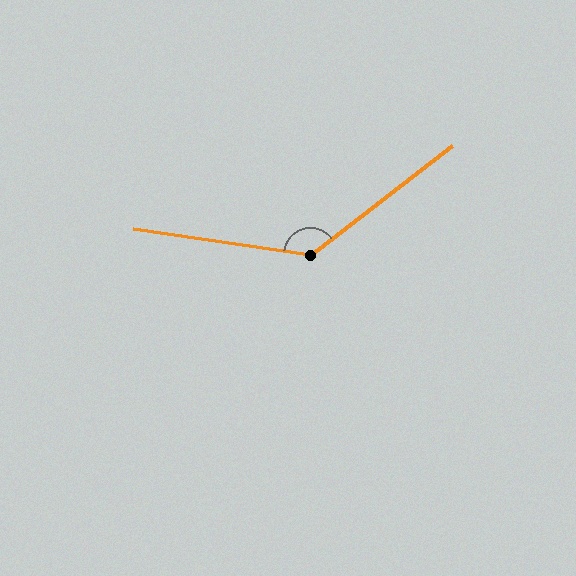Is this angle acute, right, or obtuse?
It is obtuse.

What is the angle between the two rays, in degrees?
Approximately 134 degrees.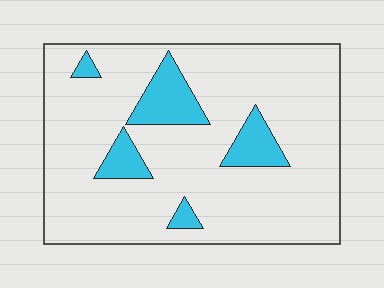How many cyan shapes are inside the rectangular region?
5.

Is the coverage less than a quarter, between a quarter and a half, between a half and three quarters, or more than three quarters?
Less than a quarter.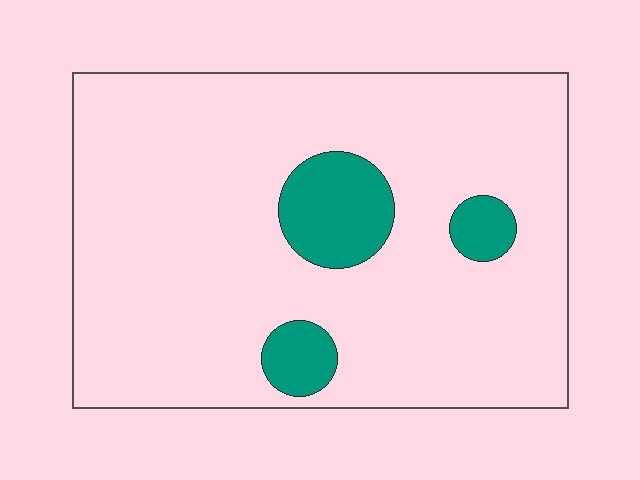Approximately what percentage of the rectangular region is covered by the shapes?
Approximately 10%.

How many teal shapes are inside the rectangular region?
3.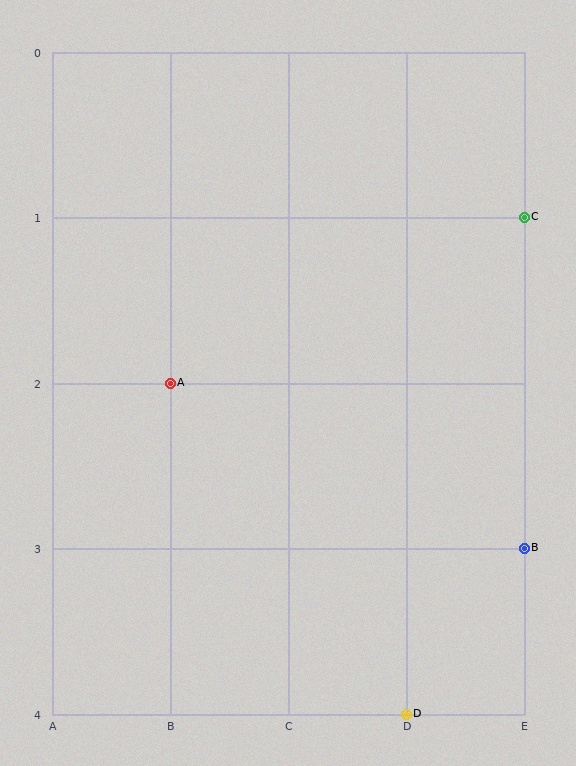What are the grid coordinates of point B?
Point B is at grid coordinates (E, 3).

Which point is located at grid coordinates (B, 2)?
Point A is at (B, 2).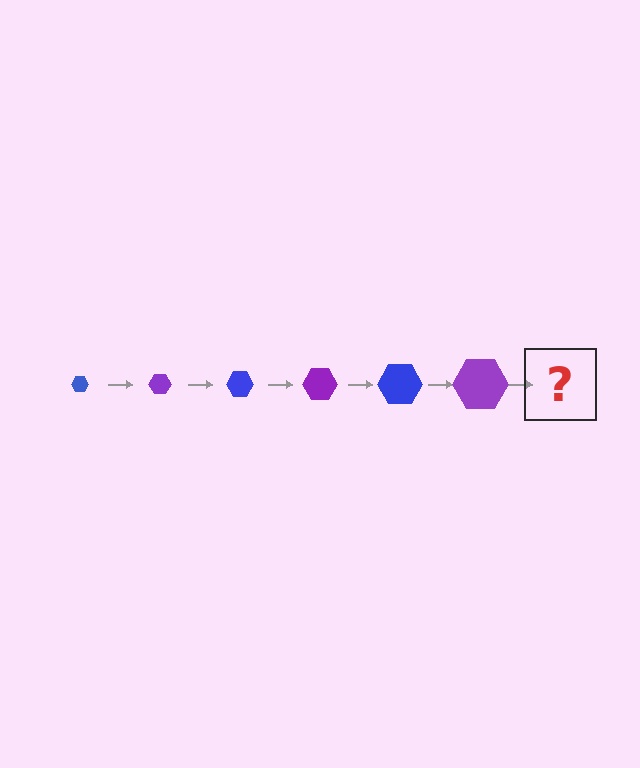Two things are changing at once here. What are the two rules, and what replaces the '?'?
The two rules are that the hexagon grows larger each step and the color cycles through blue and purple. The '?' should be a blue hexagon, larger than the previous one.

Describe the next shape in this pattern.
It should be a blue hexagon, larger than the previous one.